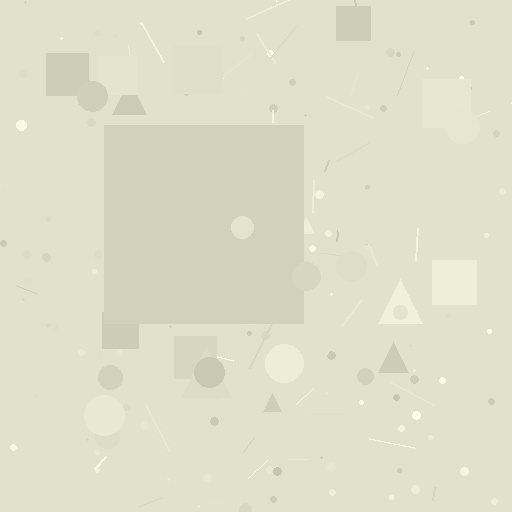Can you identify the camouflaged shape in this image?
The camouflaged shape is a square.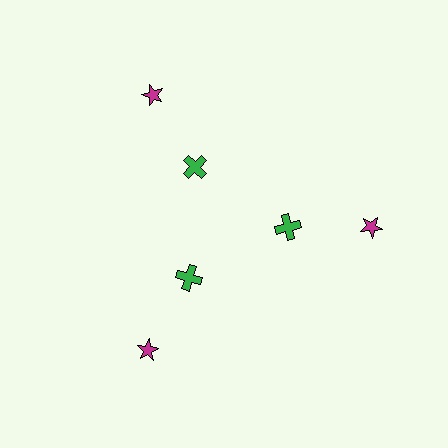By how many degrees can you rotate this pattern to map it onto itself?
The pattern maps onto itself every 120 degrees of rotation.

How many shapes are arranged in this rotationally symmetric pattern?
There are 6 shapes, arranged in 3 groups of 2.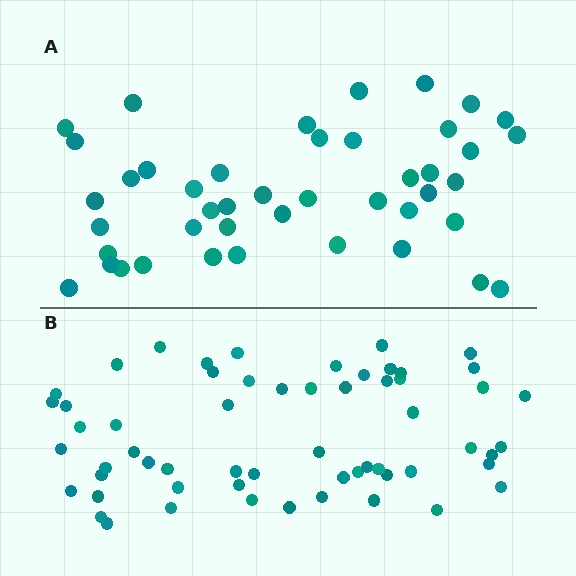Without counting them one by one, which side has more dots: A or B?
Region B (the bottom region) has more dots.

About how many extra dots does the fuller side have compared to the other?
Region B has approximately 15 more dots than region A.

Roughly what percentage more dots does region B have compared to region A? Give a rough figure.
About 35% more.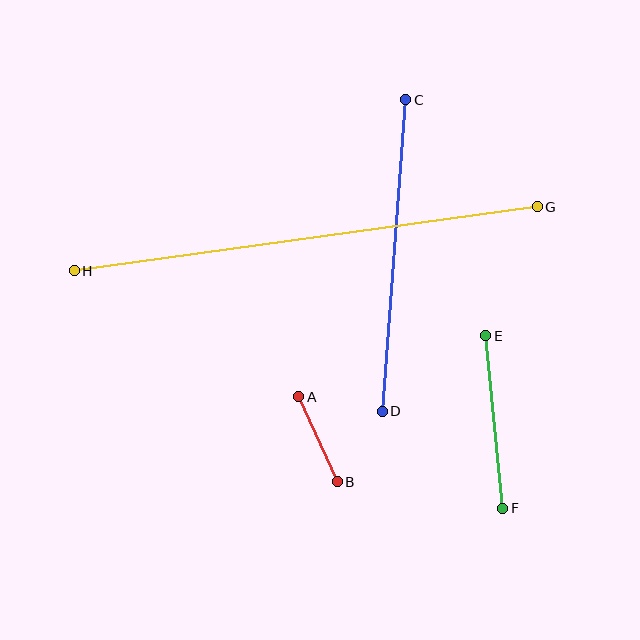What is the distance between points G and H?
The distance is approximately 468 pixels.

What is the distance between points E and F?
The distance is approximately 173 pixels.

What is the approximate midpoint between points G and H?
The midpoint is at approximately (306, 239) pixels.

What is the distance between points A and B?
The distance is approximately 93 pixels.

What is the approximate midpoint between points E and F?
The midpoint is at approximately (494, 422) pixels.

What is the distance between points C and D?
The distance is approximately 312 pixels.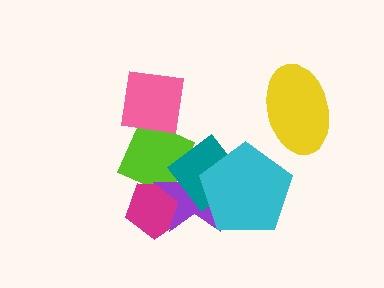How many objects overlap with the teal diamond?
2 objects overlap with the teal diamond.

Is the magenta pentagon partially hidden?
Yes, it is partially covered by another shape.